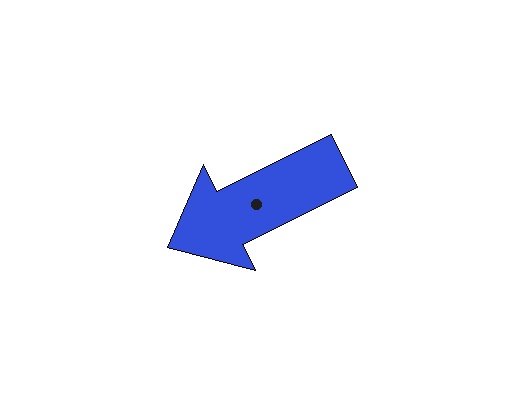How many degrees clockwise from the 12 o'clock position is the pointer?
Approximately 244 degrees.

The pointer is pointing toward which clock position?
Roughly 8 o'clock.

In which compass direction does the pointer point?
Southwest.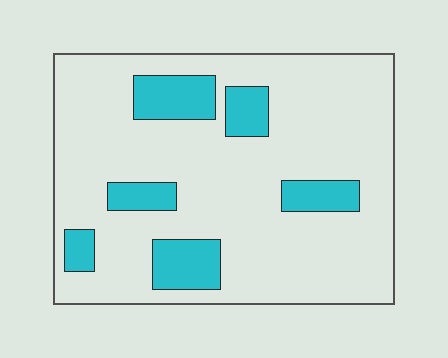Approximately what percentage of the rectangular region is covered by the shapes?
Approximately 20%.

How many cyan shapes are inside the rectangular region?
6.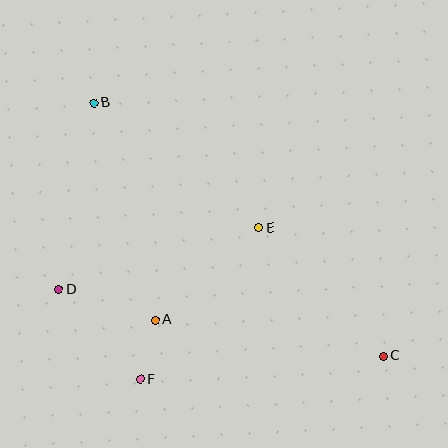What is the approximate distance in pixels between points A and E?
The distance between A and E is approximately 139 pixels.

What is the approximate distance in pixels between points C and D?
The distance between C and D is approximately 331 pixels.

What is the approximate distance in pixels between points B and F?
The distance between B and F is approximately 280 pixels.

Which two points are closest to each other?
Points A and F are closest to each other.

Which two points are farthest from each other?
Points B and C are farthest from each other.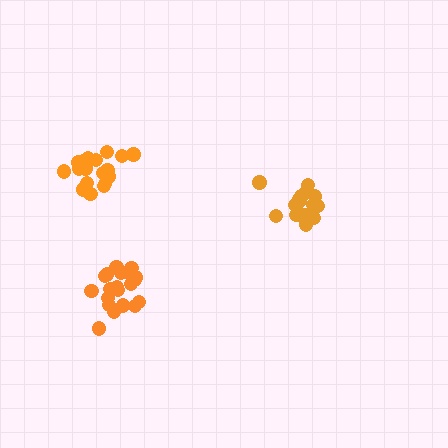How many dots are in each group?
Group 1: 20 dots, Group 2: 19 dots, Group 3: 17 dots (56 total).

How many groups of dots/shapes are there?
There are 3 groups.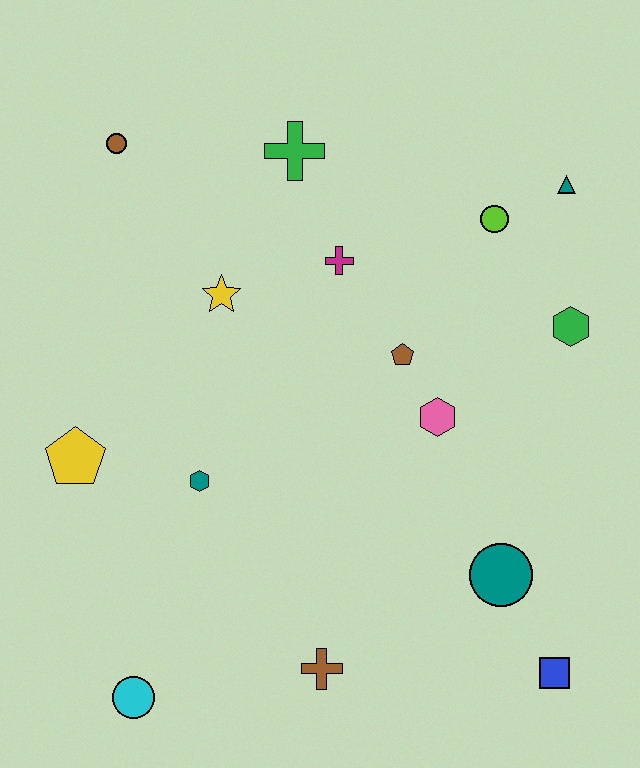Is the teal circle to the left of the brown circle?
No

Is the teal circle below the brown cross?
No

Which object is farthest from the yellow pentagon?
The teal triangle is farthest from the yellow pentagon.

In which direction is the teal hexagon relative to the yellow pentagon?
The teal hexagon is to the right of the yellow pentagon.